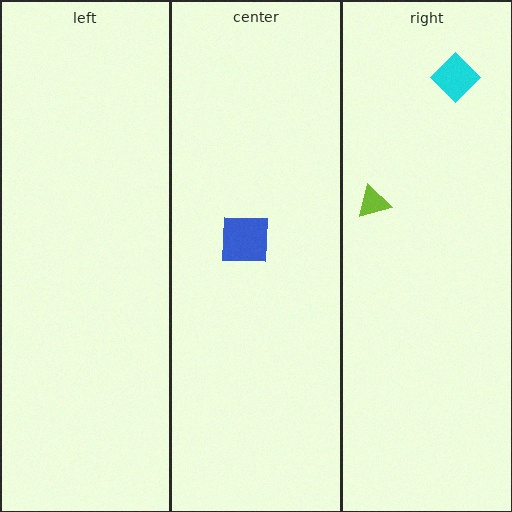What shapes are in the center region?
The blue square.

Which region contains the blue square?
The center region.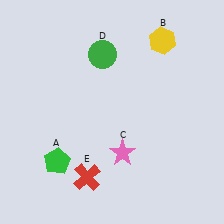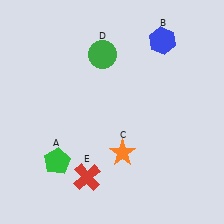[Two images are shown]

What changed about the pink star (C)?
In Image 1, C is pink. In Image 2, it changed to orange.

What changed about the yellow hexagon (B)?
In Image 1, B is yellow. In Image 2, it changed to blue.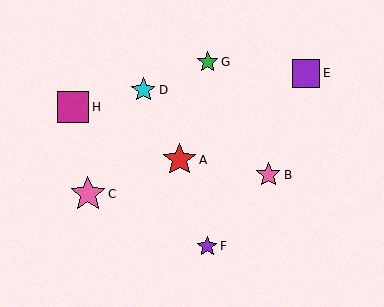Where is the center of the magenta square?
The center of the magenta square is at (73, 107).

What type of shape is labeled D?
Shape D is a cyan star.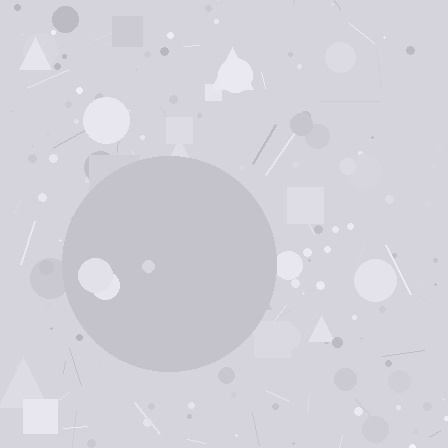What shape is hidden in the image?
A circle is hidden in the image.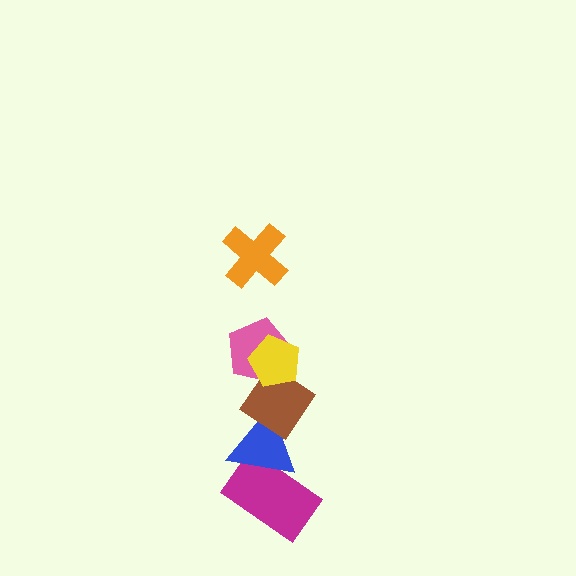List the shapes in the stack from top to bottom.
From top to bottom: the orange cross, the yellow pentagon, the pink pentagon, the brown diamond, the blue triangle, the magenta rectangle.